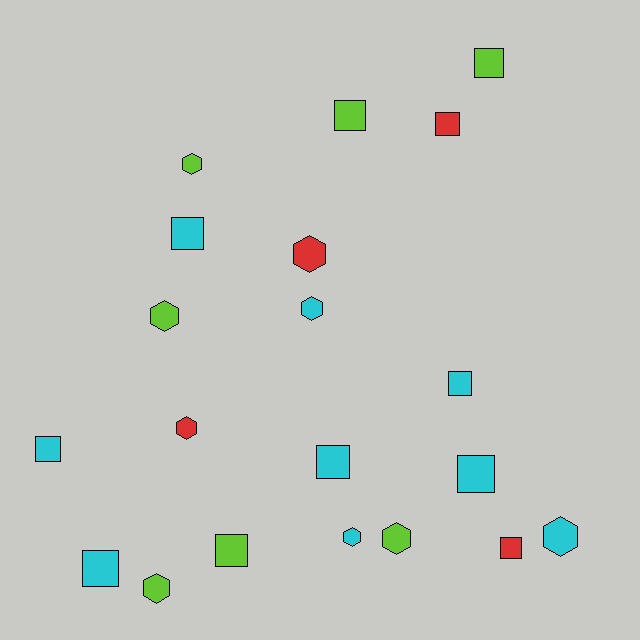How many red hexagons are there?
There are 2 red hexagons.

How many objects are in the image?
There are 20 objects.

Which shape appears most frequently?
Square, with 11 objects.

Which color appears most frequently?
Cyan, with 9 objects.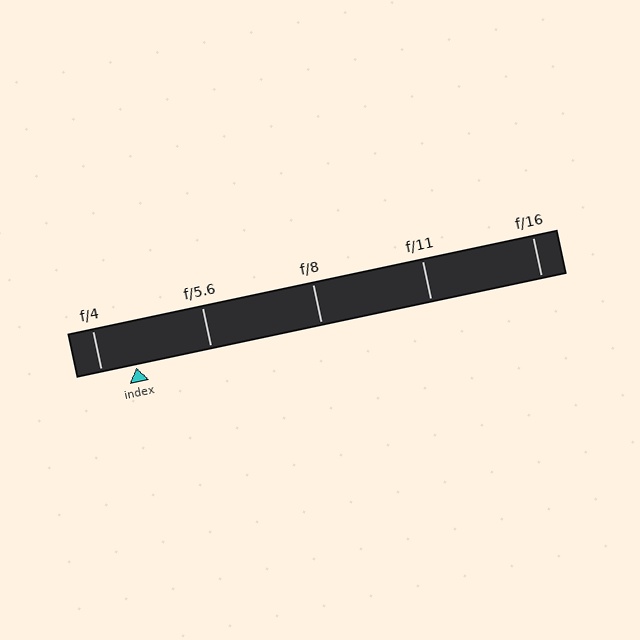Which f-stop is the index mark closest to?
The index mark is closest to f/4.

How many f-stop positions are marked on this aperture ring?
There are 5 f-stop positions marked.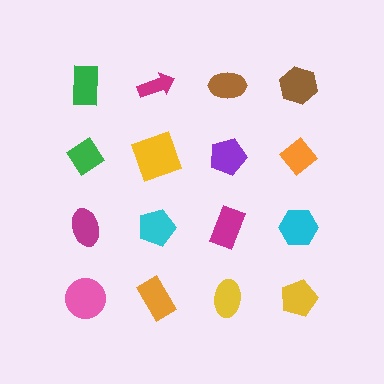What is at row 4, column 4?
A yellow pentagon.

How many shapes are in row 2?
4 shapes.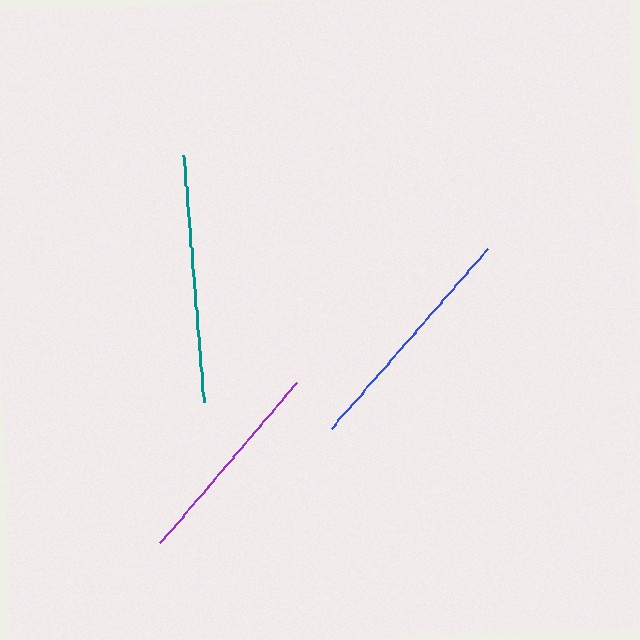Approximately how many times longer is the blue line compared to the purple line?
The blue line is approximately 1.1 times the length of the purple line.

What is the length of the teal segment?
The teal segment is approximately 247 pixels long.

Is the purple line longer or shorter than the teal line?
The teal line is longer than the purple line.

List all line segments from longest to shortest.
From longest to shortest: teal, blue, purple.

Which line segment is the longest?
The teal line is the longest at approximately 247 pixels.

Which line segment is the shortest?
The purple line is the shortest at approximately 211 pixels.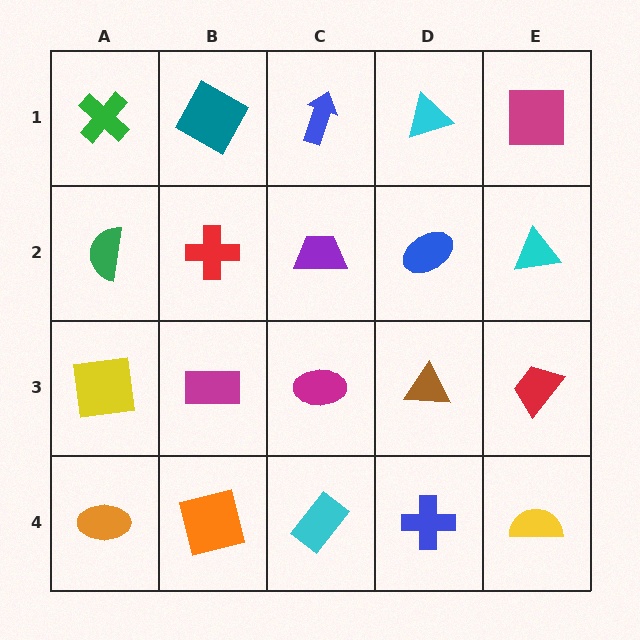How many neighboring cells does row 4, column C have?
3.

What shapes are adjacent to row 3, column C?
A purple trapezoid (row 2, column C), a cyan rectangle (row 4, column C), a magenta rectangle (row 3, column B), a brown triangle (row 3, column D).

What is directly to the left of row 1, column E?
A cyan triangle.